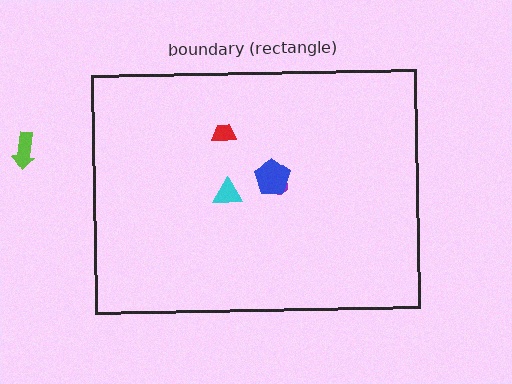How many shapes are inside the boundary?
4 inside, 1 outside.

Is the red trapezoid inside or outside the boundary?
Inside.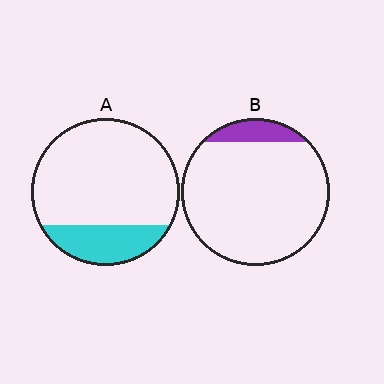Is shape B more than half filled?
No.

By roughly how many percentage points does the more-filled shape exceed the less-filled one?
By roughly 10 percentage points (A over B).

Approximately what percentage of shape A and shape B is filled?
A is approximately 25% and B is approximately 10%.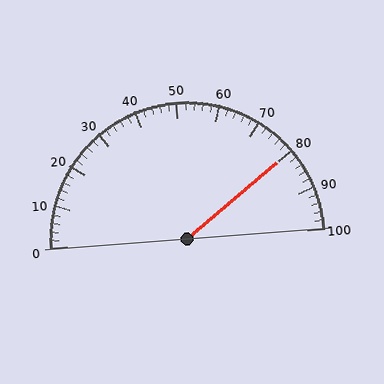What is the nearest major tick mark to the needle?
The nearest major tick mark is 80.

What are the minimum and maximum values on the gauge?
The gauge ranges from 0 to 100.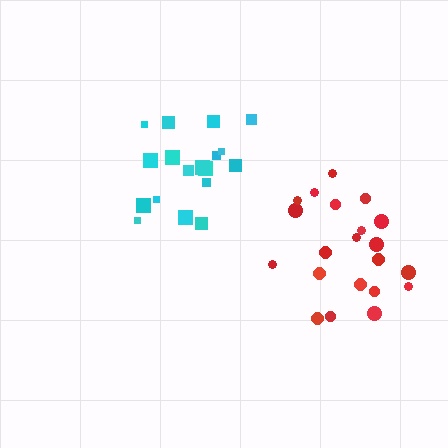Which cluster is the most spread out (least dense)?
Cyan.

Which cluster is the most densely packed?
Red.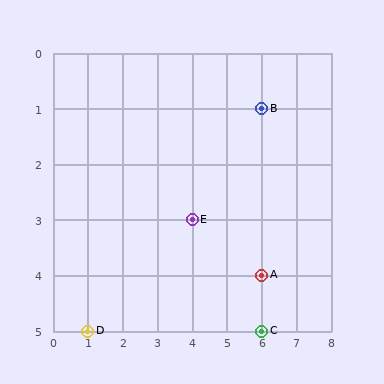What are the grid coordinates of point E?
Point E is at grid coordinates (4, 3).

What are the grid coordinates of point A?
Point A is at grid coordinates (6, 4).